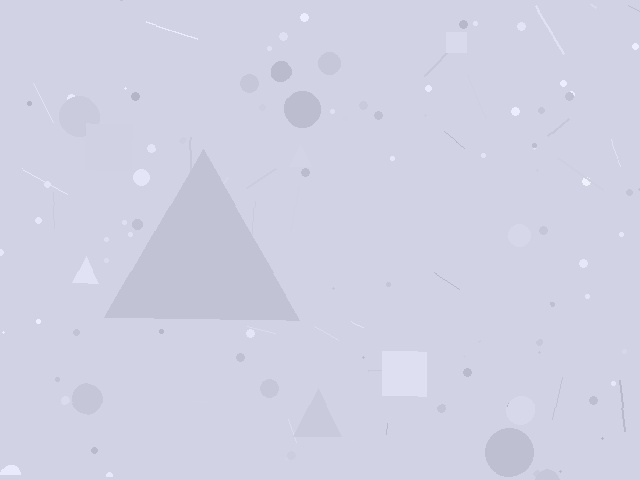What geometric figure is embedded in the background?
A triangle is embedded in the background.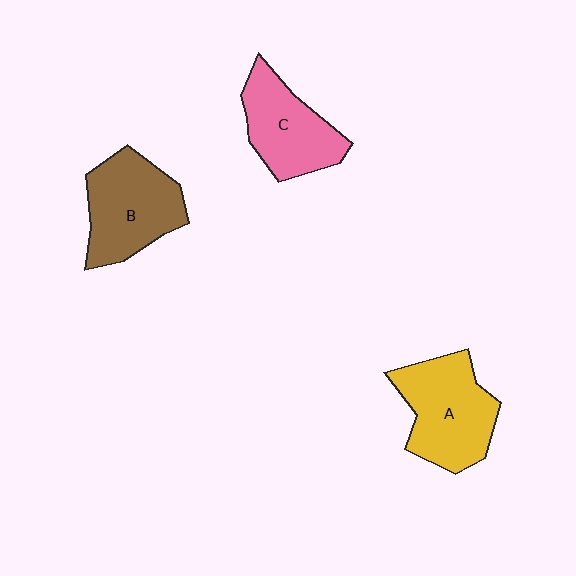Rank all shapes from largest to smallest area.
From largest to smallest: A (yellow), B (brown), C (pink).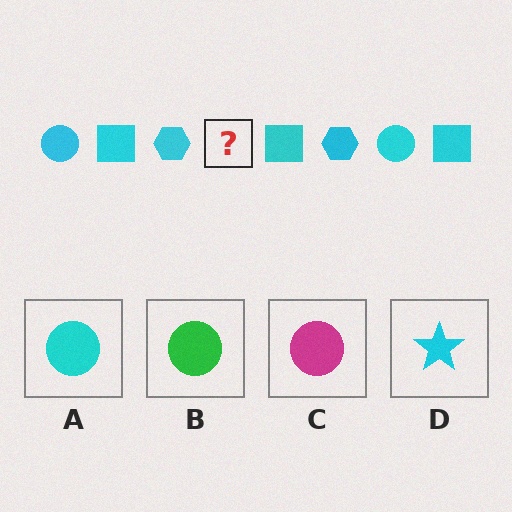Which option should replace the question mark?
Option A.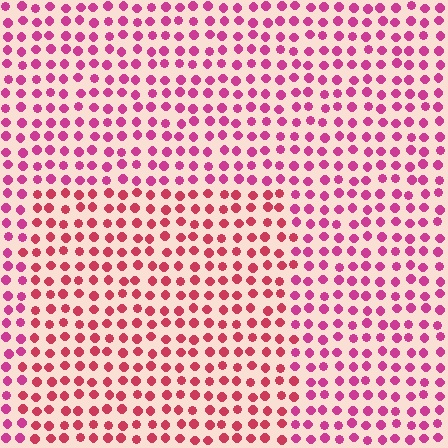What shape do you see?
I see a rectangle.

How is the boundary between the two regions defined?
The boundary is defined purely by a slight shift in hue (about 24 degrees). Spacing, size, and orientation are identical on both sides.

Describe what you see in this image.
The image is filled with small magenta elements in a uniform arrangement. A rectangle-shaped region is visible where the elements are tinted to a slightly different hue, forming a subtle color boundary.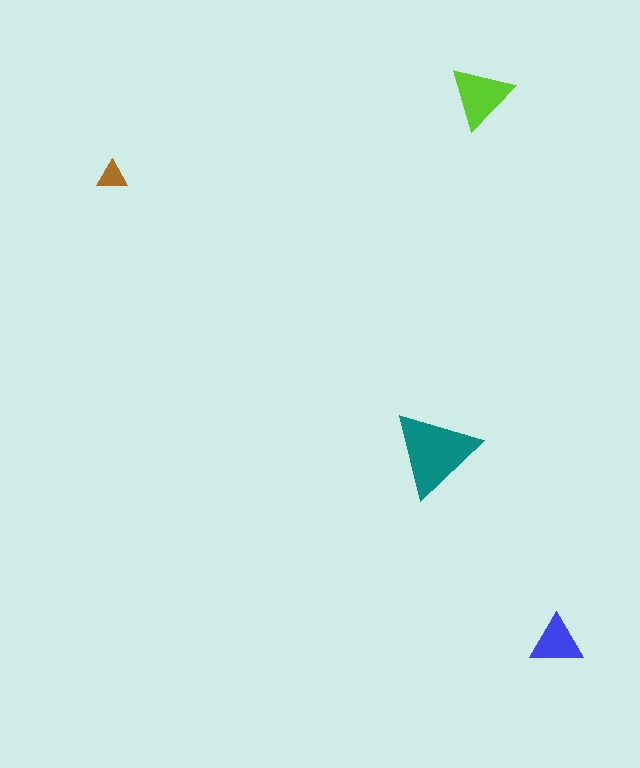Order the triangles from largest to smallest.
the teal one, the lime one, the blue one, the brown one.